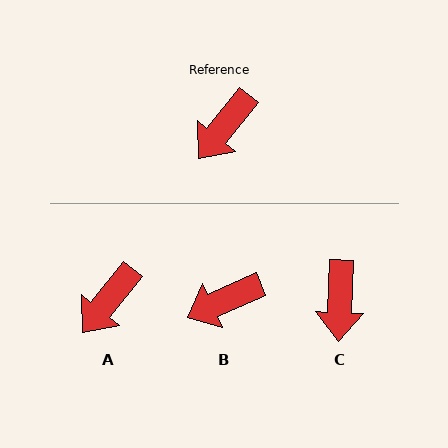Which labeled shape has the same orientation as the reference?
A.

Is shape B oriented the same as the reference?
No, it is off by about 27 degrees.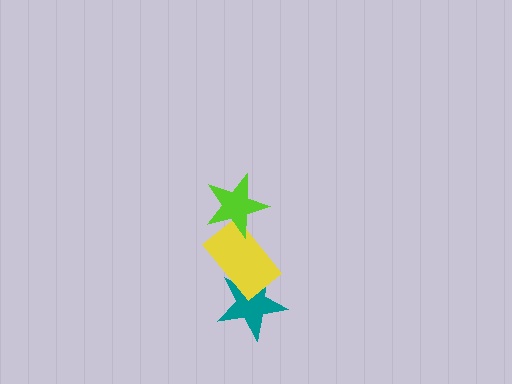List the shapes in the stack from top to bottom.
From top to bottom: the lime star, the yellow rectangle, the teal star.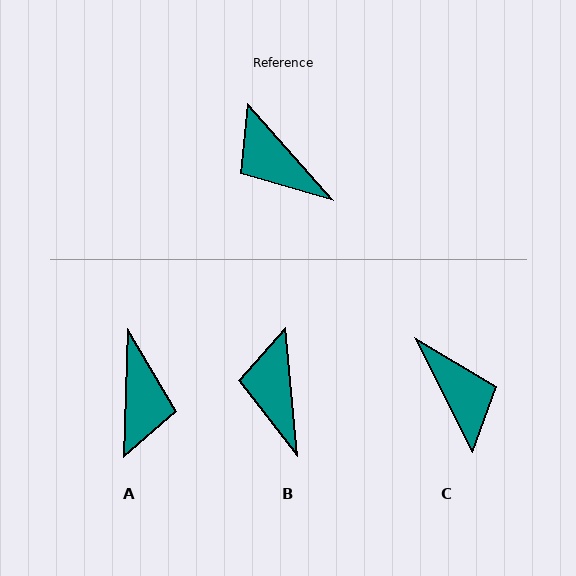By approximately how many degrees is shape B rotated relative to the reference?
Approximately 36 degrees clockwise.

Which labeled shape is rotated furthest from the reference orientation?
C, about 166 degrees away.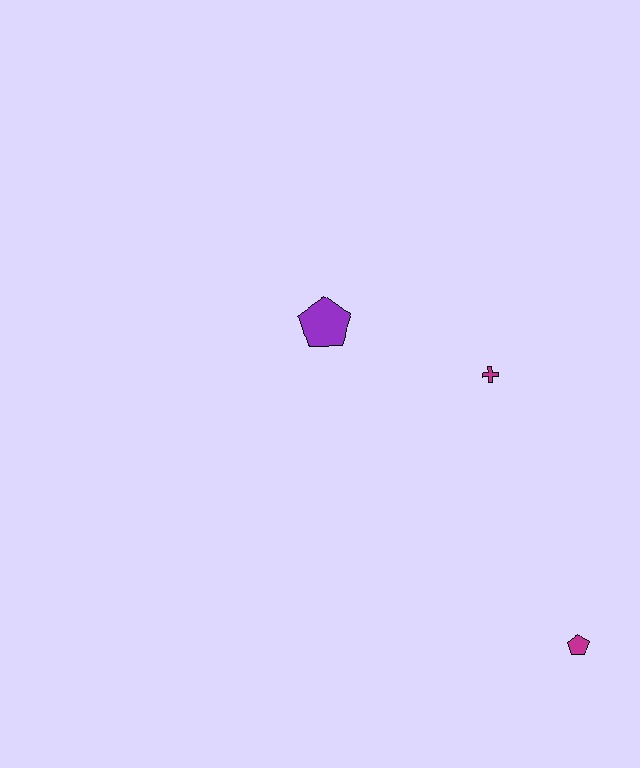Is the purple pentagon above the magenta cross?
Yes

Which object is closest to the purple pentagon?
The magenta cross is closest to the purple pentagon.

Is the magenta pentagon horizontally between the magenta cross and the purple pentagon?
No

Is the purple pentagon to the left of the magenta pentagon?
Yes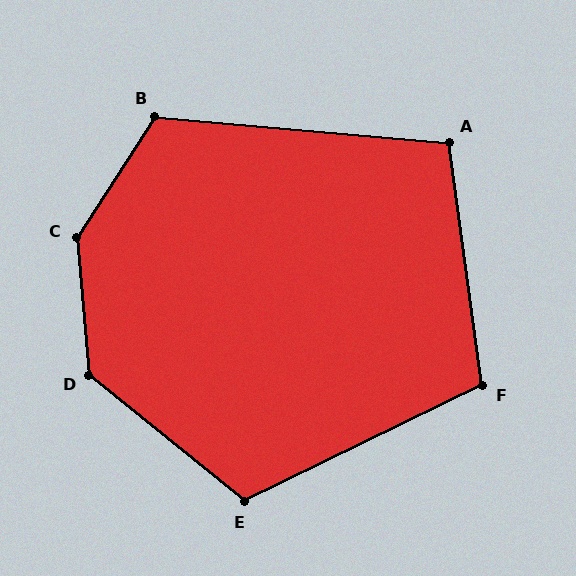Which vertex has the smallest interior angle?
A, at approximately 103 degrees.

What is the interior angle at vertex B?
Approximately 118 degrees (obtuse).